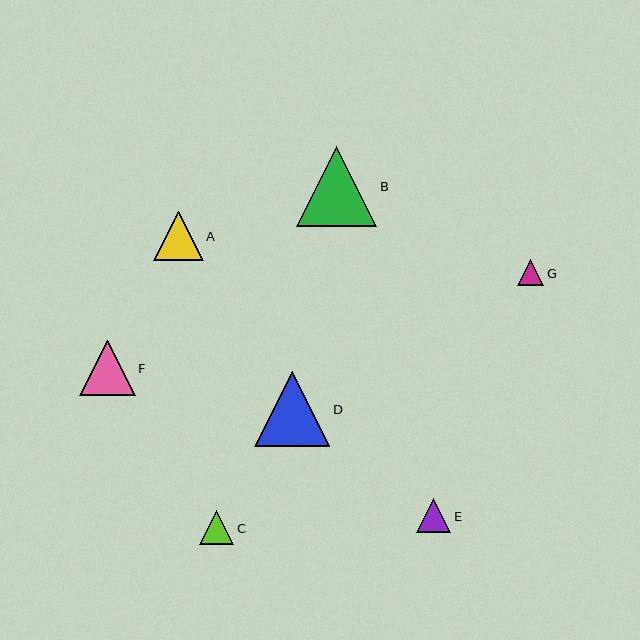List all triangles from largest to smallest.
From largest to smallest: B, D, F, A, E, C, G.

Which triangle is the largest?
Triangle B is the largest with a size of approximately 80 pixels.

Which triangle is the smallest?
Triangle G is the smallest with a size of approximately 26 pixels.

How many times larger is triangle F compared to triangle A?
Triangle F is approximately 1.1 times the size of triangle A.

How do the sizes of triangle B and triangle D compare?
Triangle B and triangle D are approximately the same size.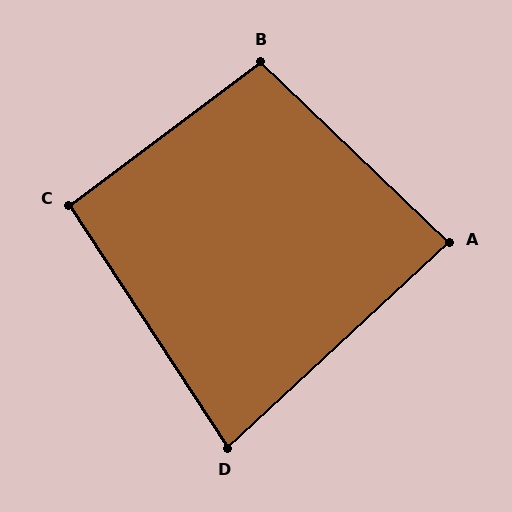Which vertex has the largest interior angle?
B, at approximately 100 degrees.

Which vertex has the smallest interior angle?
D, at approximately 80 degrees.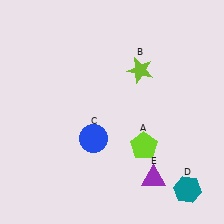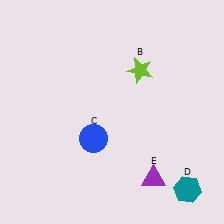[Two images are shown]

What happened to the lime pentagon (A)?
The lime pentagon (A) was removed in Image 2. It was in the bottom-right area of Image 1.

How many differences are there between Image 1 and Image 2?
There is 1 difference between the two images.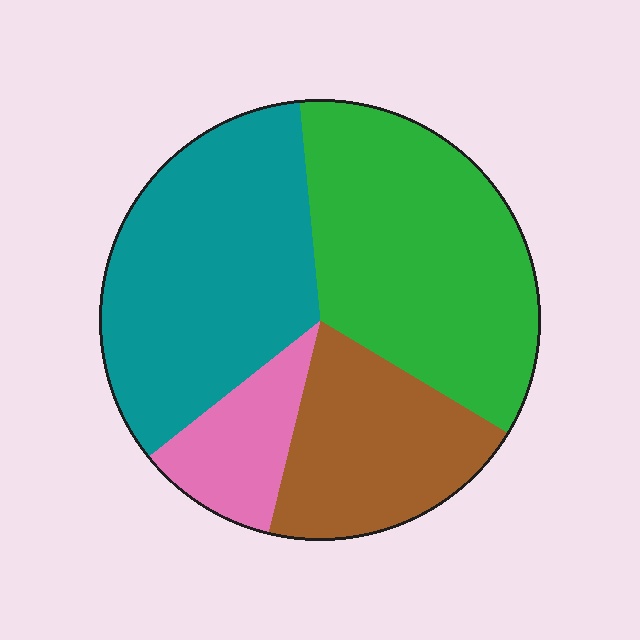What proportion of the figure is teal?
Teal takes up about one third (1/3) of the figure.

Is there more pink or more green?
Green.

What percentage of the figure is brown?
Brown takes up about one fifth (1/5) of the figure.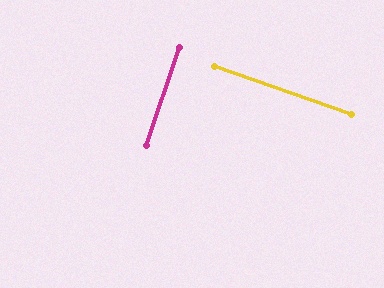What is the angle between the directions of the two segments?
Approximately 89 degrees.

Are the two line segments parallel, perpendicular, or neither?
Perpendicular — they meet at approximately 89°.